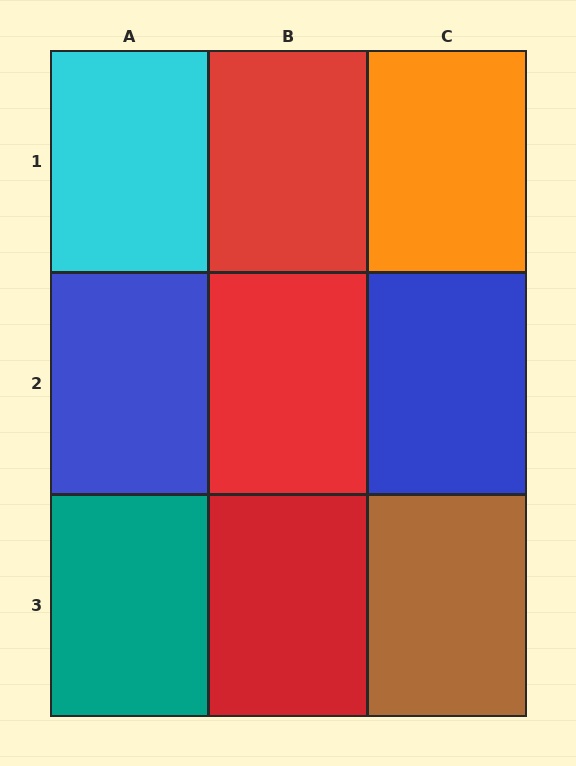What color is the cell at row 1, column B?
Red.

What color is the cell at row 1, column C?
Orange.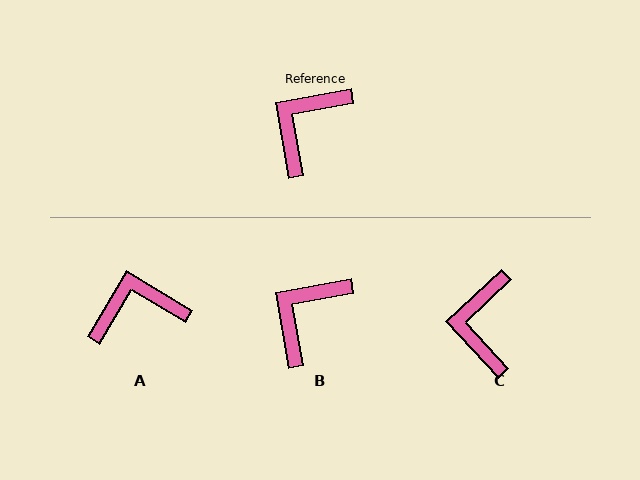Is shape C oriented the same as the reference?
No, it is off by about 33 degrees.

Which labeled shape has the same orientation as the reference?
B.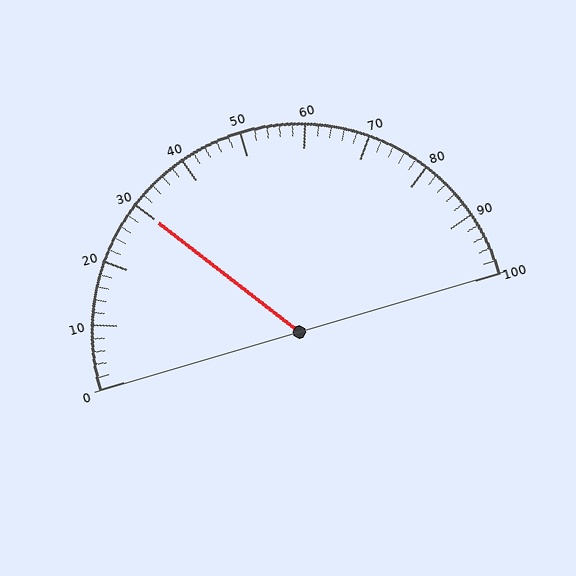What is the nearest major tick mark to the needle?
The nearest major tick mark is 30.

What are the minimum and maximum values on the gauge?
The gauge ranges from 0 to 100.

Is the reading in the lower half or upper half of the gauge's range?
The reading is in the lower half of the range (0 to 100).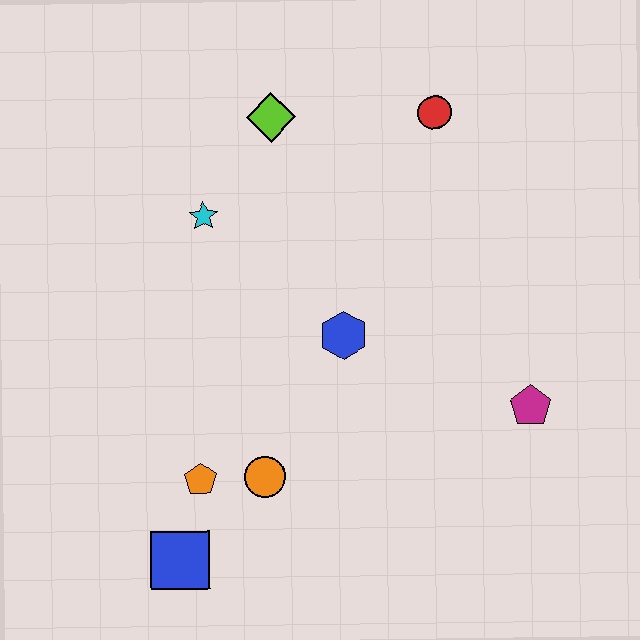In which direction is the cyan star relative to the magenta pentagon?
The cyan star is to the left of the magenta pentagon.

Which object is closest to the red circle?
The lime diamond is closest to the red circle.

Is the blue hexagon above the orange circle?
Yes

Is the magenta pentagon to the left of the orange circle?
No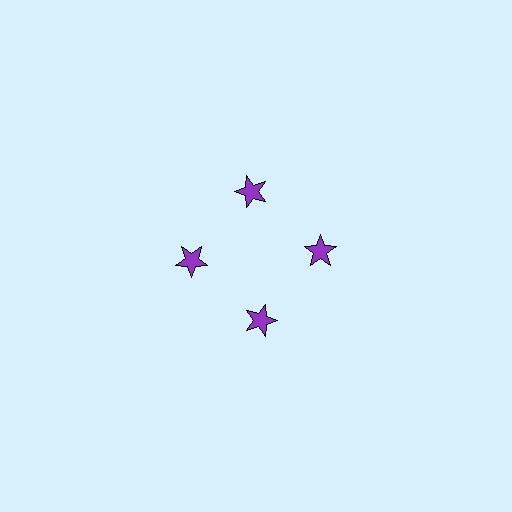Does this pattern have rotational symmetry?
Yes, this pattern has 4-fold rotational symmetry. It looks the same after rotating 90 degrees around the center.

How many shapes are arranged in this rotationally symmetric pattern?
There are 4 shapes, arranged in 4 groups of 1.